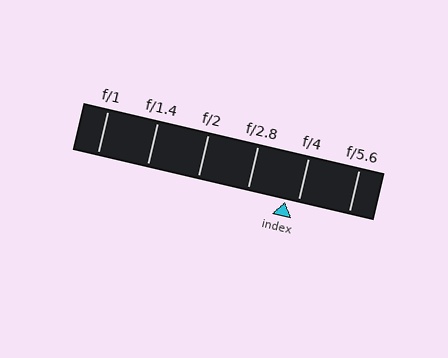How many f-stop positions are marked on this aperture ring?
There are 6 f-stop positions marked.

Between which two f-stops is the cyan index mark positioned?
The index mark is between f/2.8 and f/4.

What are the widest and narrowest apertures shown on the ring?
The widest aperture shown is f/1 and the narrowest is f/5.6.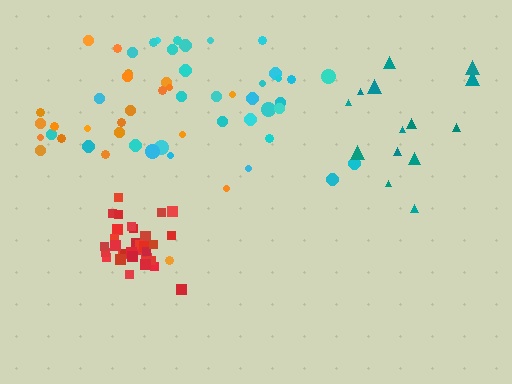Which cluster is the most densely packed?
Red.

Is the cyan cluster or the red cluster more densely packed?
Red.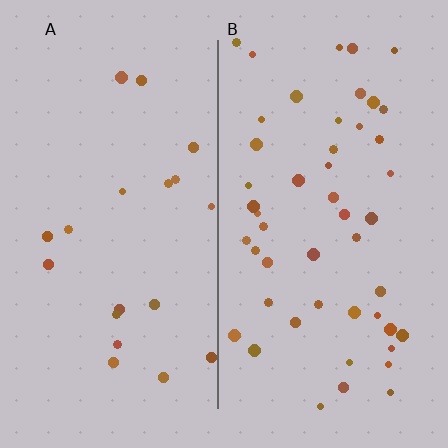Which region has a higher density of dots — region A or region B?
B (the right).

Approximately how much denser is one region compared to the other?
Approximately 2.5× — region B over region A.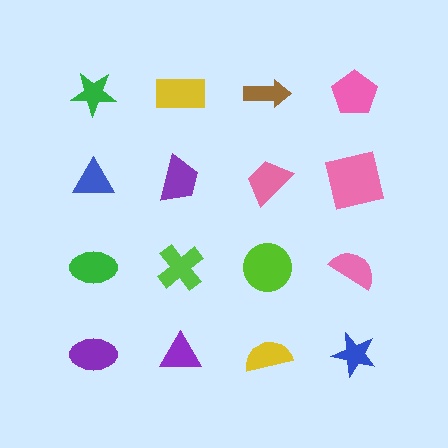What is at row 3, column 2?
A lime cross.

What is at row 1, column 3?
A brown arrow.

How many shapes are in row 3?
4 shapes.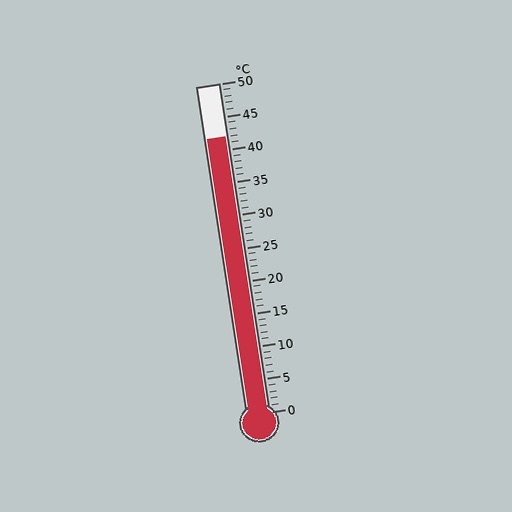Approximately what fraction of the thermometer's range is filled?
The thermometer is filled to approximately 85% of its range.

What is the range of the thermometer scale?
The thermometer scale ranges from 0°C to 50°C.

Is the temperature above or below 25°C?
The temperature is above 25°C.